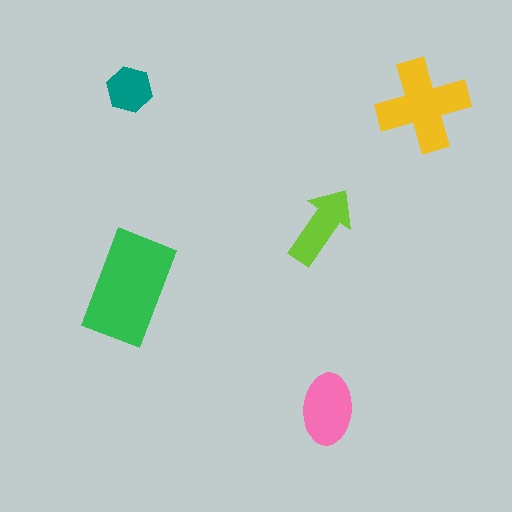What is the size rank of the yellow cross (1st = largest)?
2nd.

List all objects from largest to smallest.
The green rectangle, the yellow cross, the pink ellipse, the lime arrow, the teal hexagon.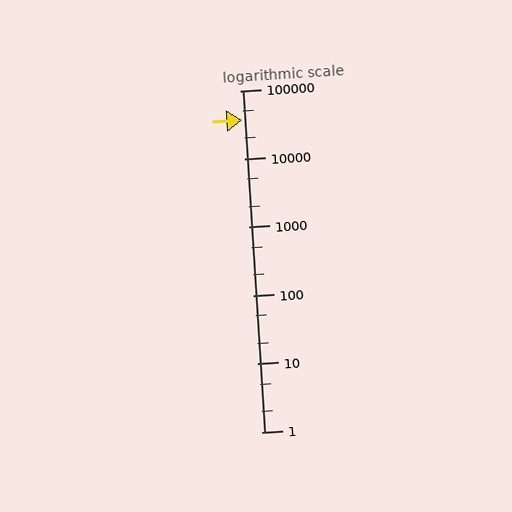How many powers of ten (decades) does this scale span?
The scale spans 5 decades, from 1 to 100000.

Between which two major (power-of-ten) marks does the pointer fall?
The pointer is between 10000 and 100000.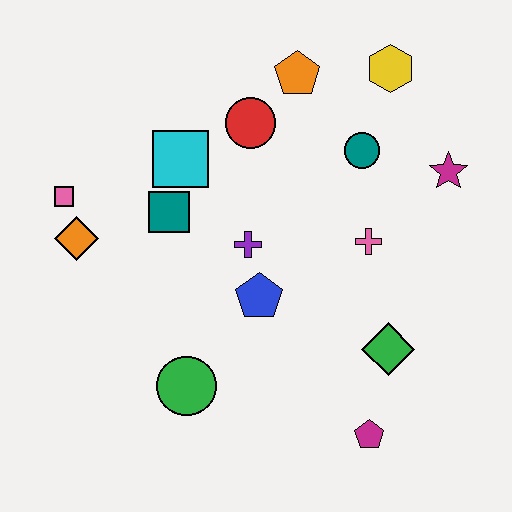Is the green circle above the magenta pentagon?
Yes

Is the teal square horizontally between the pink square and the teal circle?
Yes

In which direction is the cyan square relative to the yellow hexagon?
The cyan square is to the left of the yellow hexagon.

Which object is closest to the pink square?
The orange diamond is closest to the pink square.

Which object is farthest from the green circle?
The yellow hexagon is farthest from the green circle.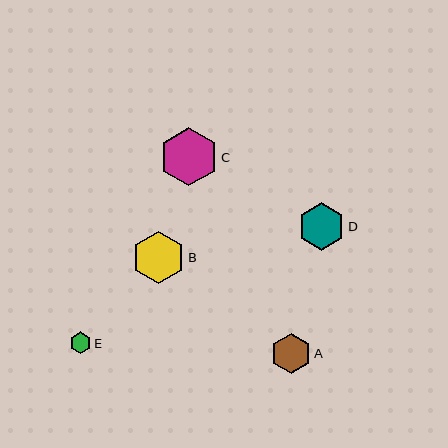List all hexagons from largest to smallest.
From largest to smallest: C, B, D, A, E.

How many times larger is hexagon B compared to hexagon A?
Hexagon B is approximately 1.3 times the size of hexagon A.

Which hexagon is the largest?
Hexagon C is the largest with a size of approximately 58 pixels.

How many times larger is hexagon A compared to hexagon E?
Hexagon A is approximately 1.8 times the size of hexagon E.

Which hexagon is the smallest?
Hexagon E is the smallest with a size of approximately 22 pixels.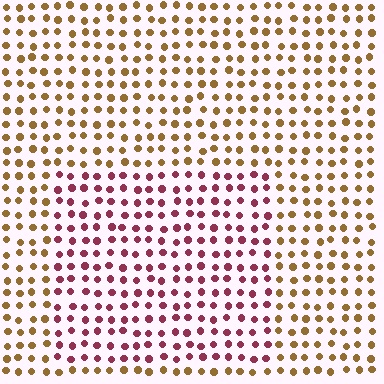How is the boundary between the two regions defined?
The boundary is defined purely by a slight shift in hue (about 58 degrees). Spacing, size, and orientation are identical on both sides.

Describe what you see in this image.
The image is filled with small brown elements in a uniform arrangement. A rectangle-shaped region is visible where the elements are tinted to a slightly different hue, forming a subtle color boundary.